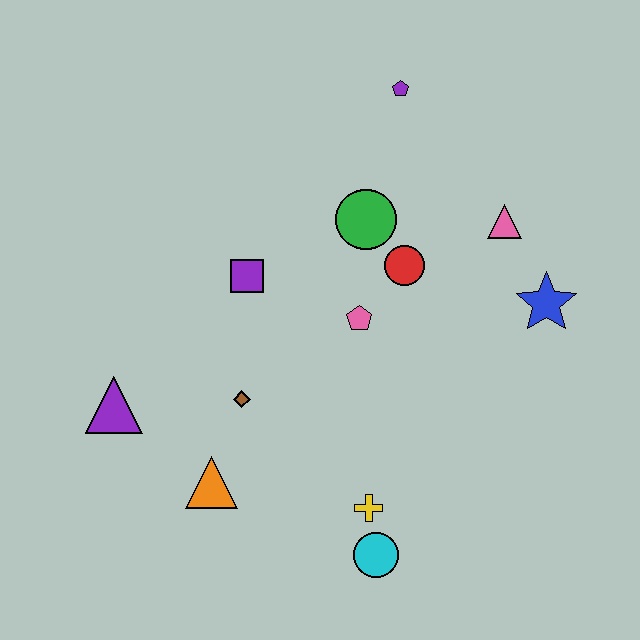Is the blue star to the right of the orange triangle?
Yes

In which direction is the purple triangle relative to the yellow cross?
The purple triangle is to the left of the yellow cross.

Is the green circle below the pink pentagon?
No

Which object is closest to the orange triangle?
The brown diamond is closest to the orange triangle.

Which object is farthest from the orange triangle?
The purple pentagon is farthest from the orange triangle.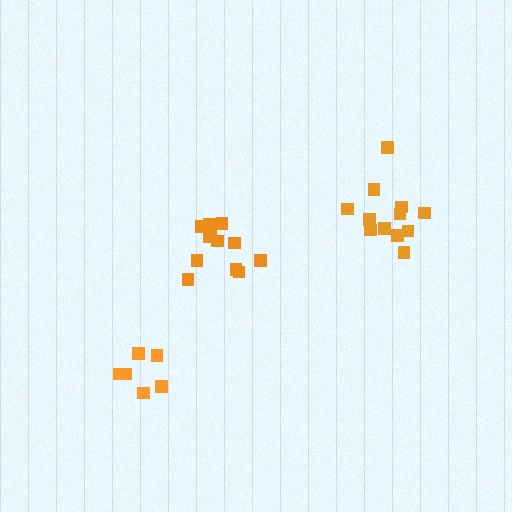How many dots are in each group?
Group 1: 12 dots, Group 2: 12 dots, Group 3: 6 dots (30 total).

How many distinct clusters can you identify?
There are 3 distinct clusters.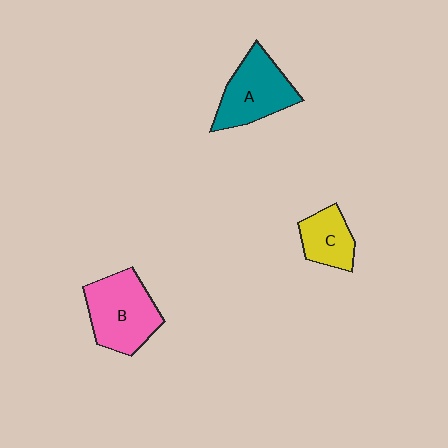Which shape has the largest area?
Shape B (pink).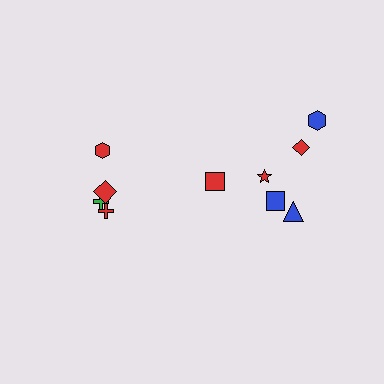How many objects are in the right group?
There are 6 objects.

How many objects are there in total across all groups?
There are 10 objects.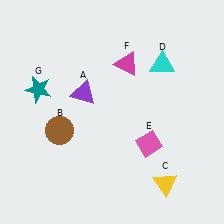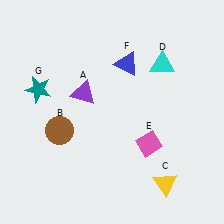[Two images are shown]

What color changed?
The triangle (F) changed from magenta in Image 1 to blue in Image 2.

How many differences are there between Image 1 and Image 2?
There is 1 difference between the two images.